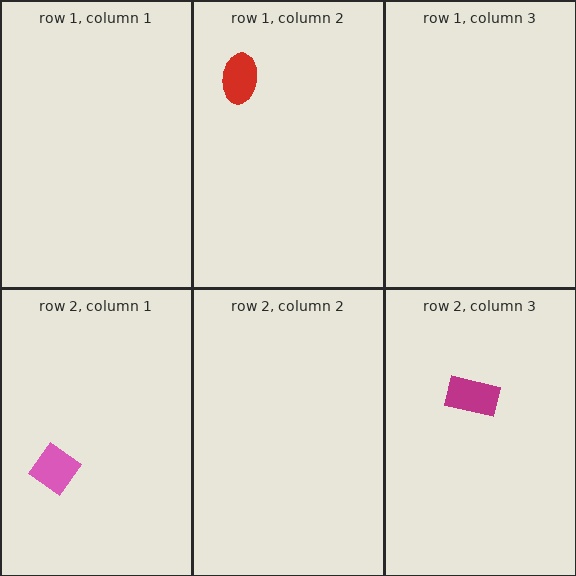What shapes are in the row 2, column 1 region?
The pink diamond.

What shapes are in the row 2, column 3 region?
The magenta rectangle.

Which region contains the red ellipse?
The row 1, column 2 region.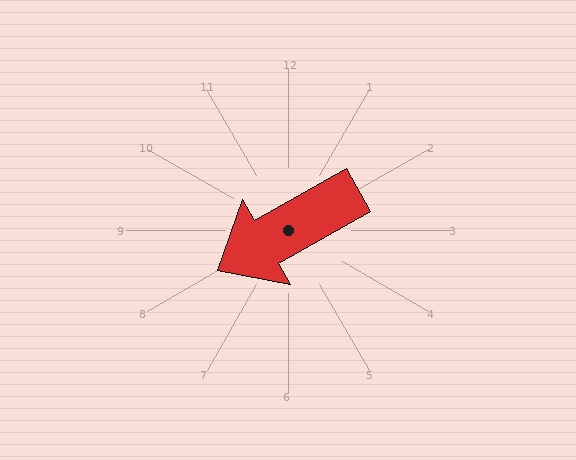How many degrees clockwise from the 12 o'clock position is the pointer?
Approximately 241 degrees.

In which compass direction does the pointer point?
Southwest.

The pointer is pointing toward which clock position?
Roughly 8 o'clock.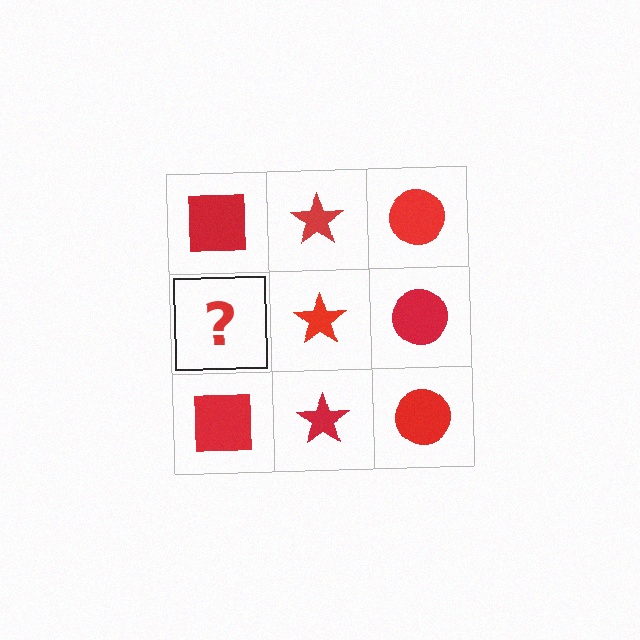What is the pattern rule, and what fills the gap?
The rule is that each column has a consistent shape. The gap should be filled with a red square.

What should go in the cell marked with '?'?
The missing cell should contain a red square.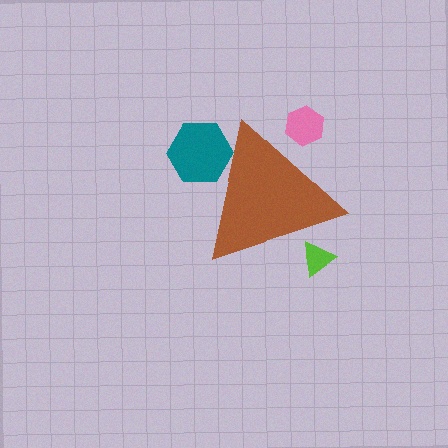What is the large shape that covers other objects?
A brown triangle.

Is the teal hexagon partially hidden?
Yes, the teal hexagon is partially hidden behind the brown triangle.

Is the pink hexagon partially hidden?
Yes, the pink hexagon is partially hidden behind the brown triangle.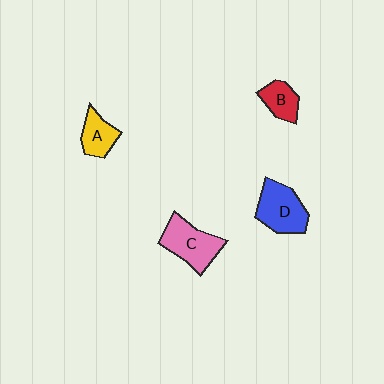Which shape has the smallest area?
Shape B (red).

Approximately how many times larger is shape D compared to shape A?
Approximately 1.6 times.